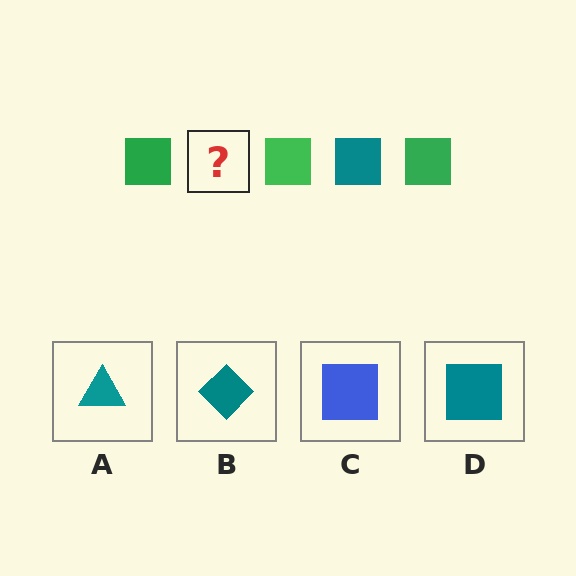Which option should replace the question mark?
Option D.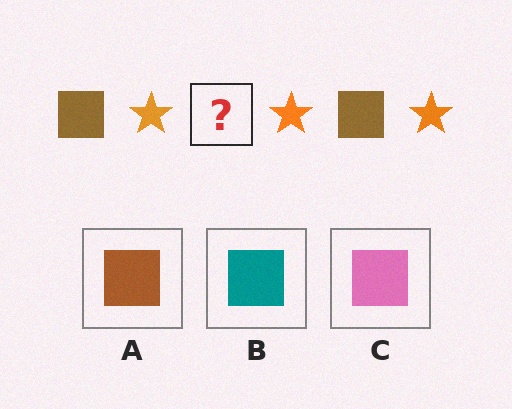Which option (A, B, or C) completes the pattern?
A.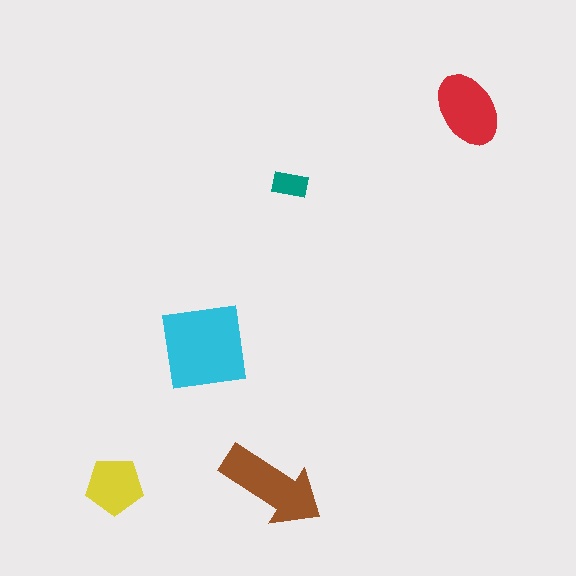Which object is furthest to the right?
The red ellipse is rightmost.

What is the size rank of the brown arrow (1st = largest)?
2nd.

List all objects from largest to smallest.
The cyan square, the brown arrow, the red ellipse, the yellow pentagon, the teal rectangle.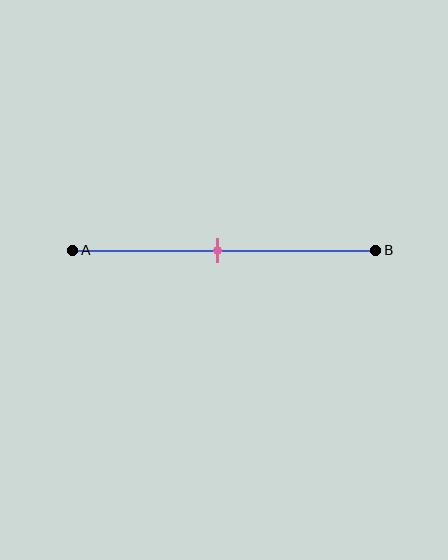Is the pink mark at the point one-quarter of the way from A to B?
No, the mark is at about 50% from A, not at the 25% one-quarter point.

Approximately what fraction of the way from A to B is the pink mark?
The pink mark is approximately 50% of the way from A to B.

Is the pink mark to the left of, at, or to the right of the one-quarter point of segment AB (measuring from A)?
The pink mark is to the right of the one-quarter point of segment AB.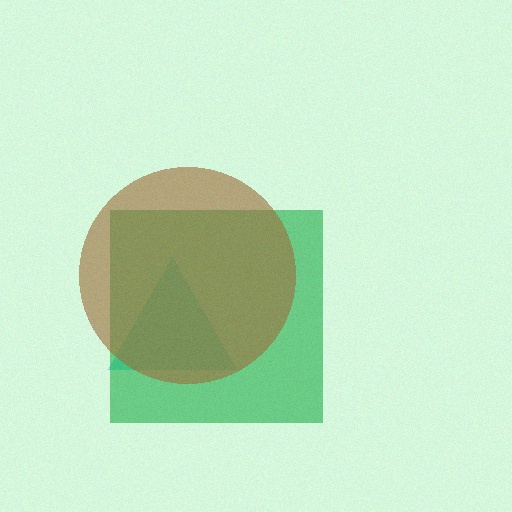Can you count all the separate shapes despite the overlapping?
Yes, there are 3 separate shapes.